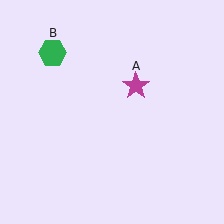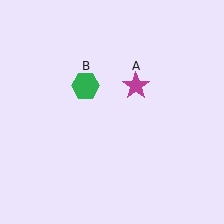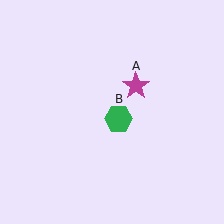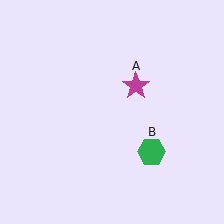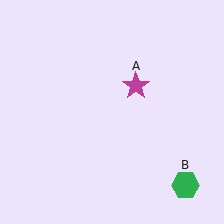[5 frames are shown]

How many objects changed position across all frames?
1 object changed position: green hexagon (object B).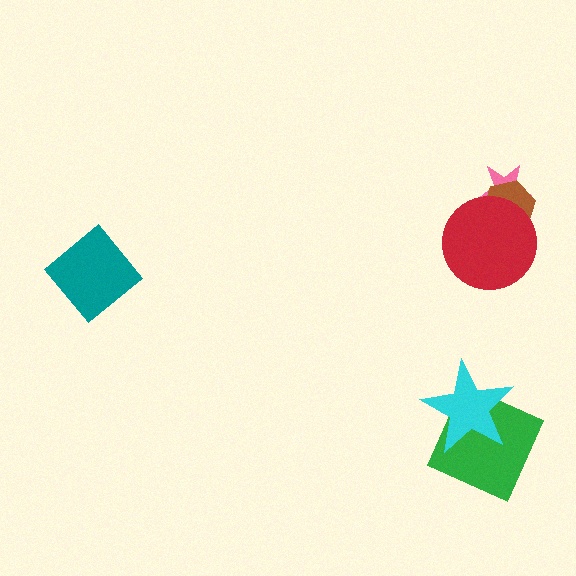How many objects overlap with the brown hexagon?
2 objects overlap with the brown hexagon.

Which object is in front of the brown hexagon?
The red circle is in front of the brown hexagon.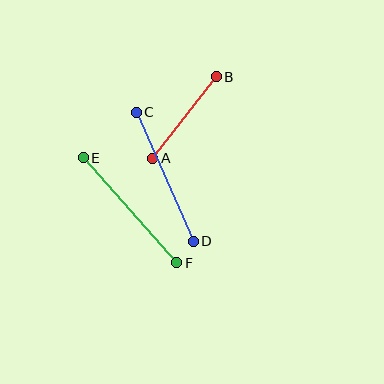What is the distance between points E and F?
The distance is approximately 140 pixels.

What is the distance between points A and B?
The distance is approximately 103 pixels.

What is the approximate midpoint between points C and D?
The midpoint is at approximately (165, 177) pixels.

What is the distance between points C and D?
The distance is approximately 141 pixels.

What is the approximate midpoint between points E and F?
The midpoint is at approximately (130, 210) pixels.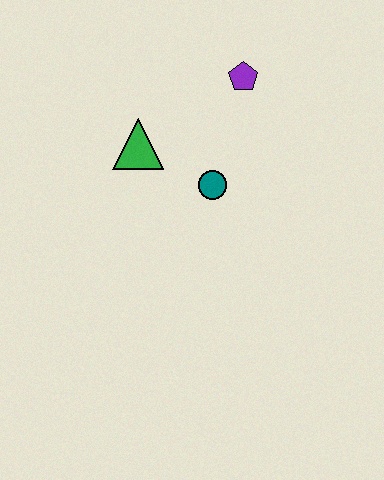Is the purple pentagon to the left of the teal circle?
No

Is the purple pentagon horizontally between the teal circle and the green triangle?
No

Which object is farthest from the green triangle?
The purple pentagon is farthest from the green triangle.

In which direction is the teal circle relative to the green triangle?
The teal circle is to the right of the green triangle.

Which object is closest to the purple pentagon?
The teal circle is closest to the purple pentagon.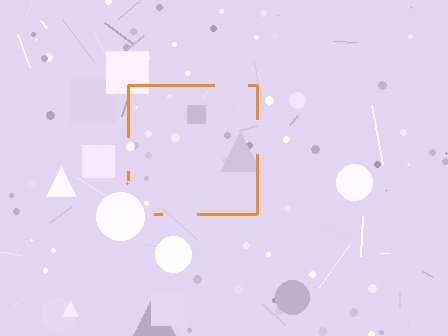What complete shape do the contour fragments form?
The contour fragments form a square.